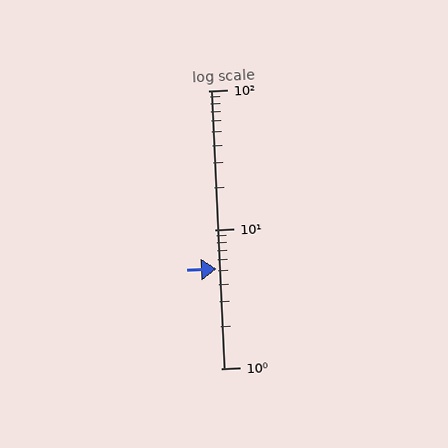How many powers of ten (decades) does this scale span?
The scale spans 2 decades, from 1 to 100.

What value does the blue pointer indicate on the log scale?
The pointer indicates approximately 5.2.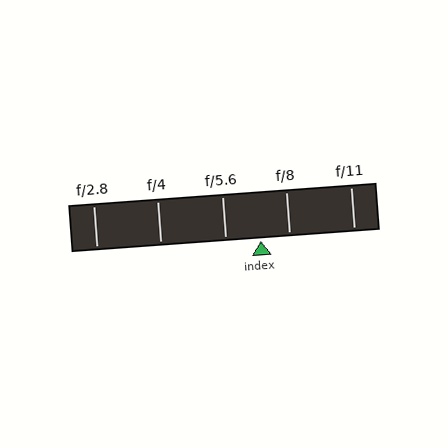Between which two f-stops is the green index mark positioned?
The index mark is between f/5.6 and f/8.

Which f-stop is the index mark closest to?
The index mark is closest to f/8.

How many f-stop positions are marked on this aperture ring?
There are 5 f-stop positions marked.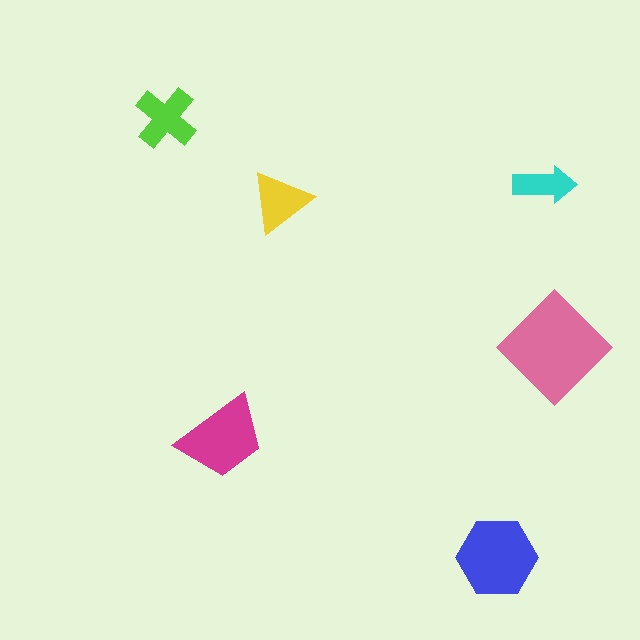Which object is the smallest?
The cyan arrow.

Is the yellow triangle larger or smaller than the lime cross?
Smaller.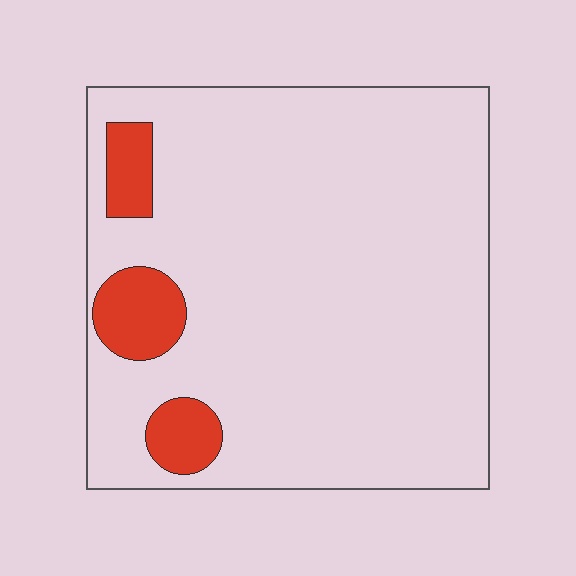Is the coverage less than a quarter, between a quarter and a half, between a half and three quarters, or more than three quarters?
Less than a quarter.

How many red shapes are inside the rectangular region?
3.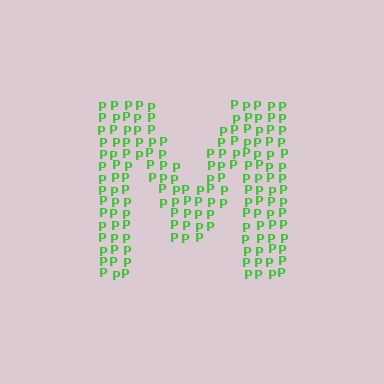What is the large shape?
The large shape is the letter M.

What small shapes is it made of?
It is made of small letter P's.